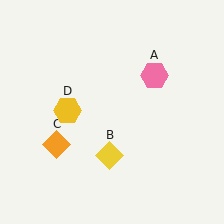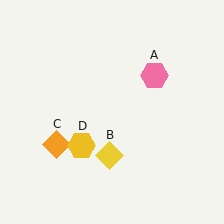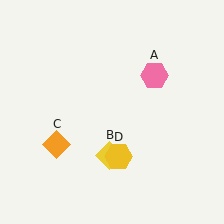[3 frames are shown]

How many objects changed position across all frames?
1 object changed position: yellow hexagon (object D).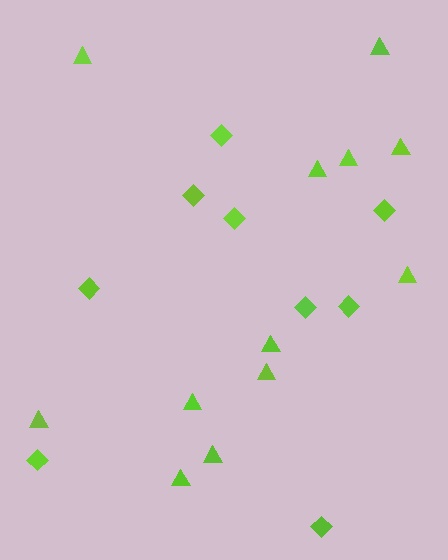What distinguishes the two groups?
There are 2 groups: one group of triangles (12) and one group of diamonds (9).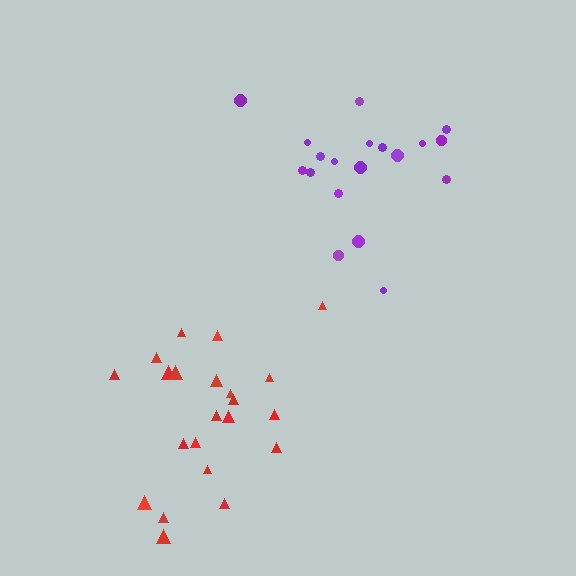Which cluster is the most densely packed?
Purple.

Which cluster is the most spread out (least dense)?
Red.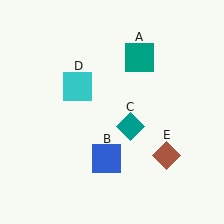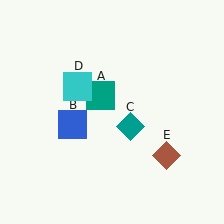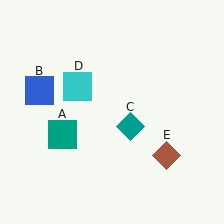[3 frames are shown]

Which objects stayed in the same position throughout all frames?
Teal diamond (object C) and cyan square (object D) and brown diamond (object E) remained stationary.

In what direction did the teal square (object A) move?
The teal square (object A) moved down and to the left.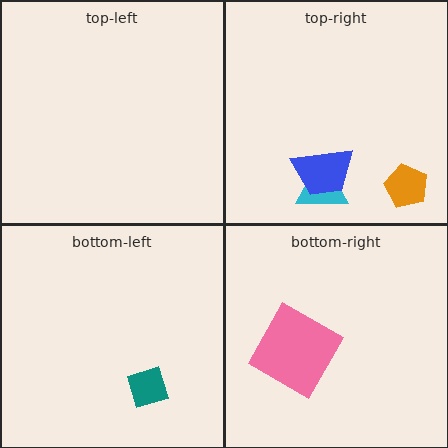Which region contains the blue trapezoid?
The top-right region.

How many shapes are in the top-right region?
3.